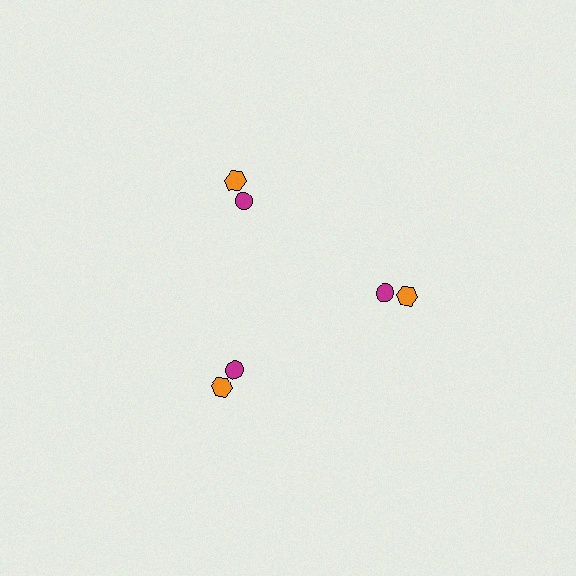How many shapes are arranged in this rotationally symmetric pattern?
There are 6 shapes, arranged in 3 groups of 2.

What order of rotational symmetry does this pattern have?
This pattern has 3-fold rotational symmetry.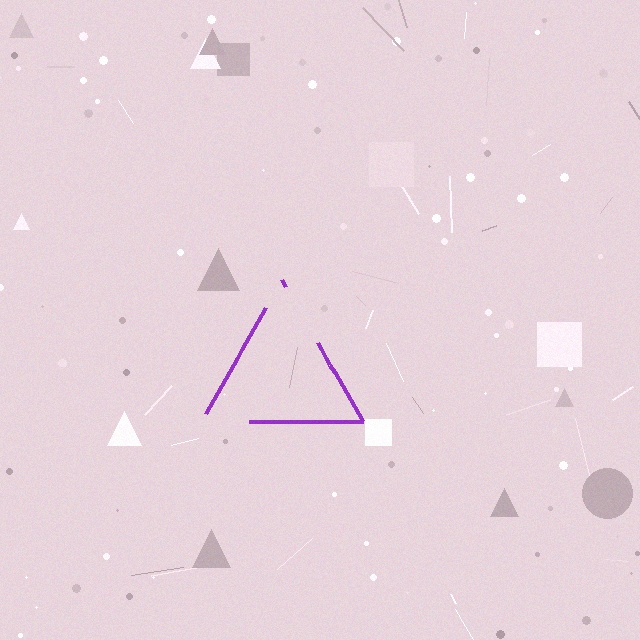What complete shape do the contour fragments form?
The contour fragments form a triangle.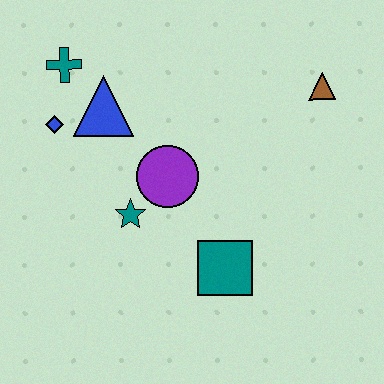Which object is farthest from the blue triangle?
The brown triangle is farthest from the blue triangle.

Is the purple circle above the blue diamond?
No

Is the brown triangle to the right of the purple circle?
Yes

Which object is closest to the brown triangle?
The purple circle is closest to the brown triangle.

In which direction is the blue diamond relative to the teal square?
The blue diamond is to the left of the teal square.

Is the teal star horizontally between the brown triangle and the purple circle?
No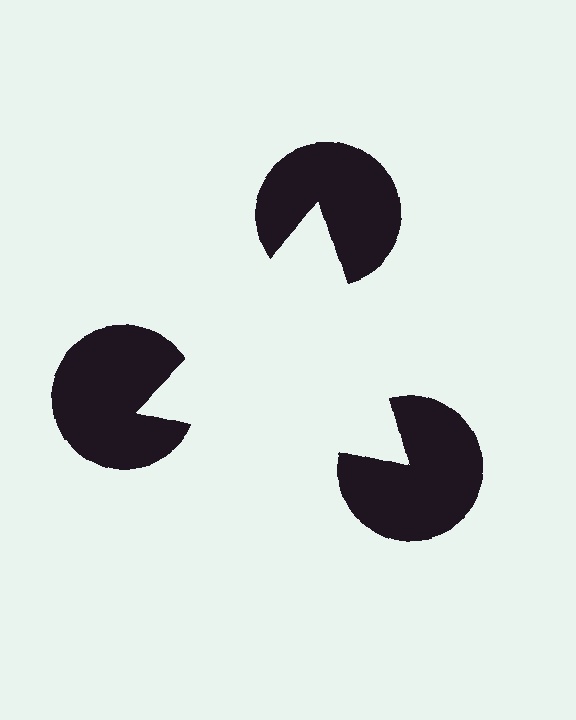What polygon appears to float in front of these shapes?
An illusory triangle — its edges are inferred from the aligned wedge cuts in the pac-man discs, not physically drawn.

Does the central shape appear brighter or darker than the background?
It typically appears slightly brighter than the background, even though no actual brightness change is drawn.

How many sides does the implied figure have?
3 sides.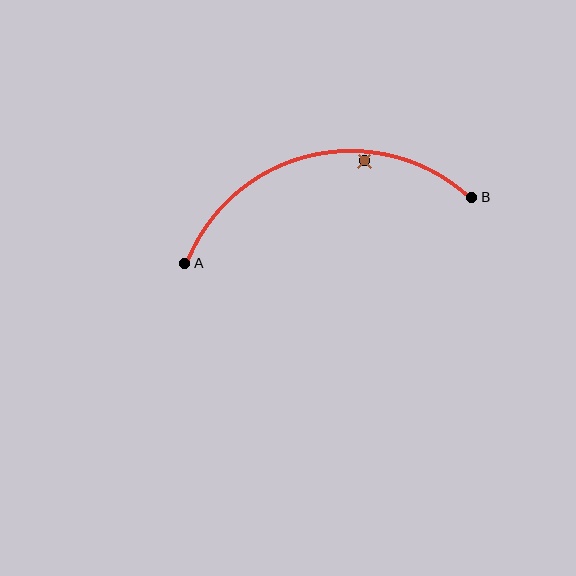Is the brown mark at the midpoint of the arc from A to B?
No — the brown mark does not lie on the arc at all. It sits slightly inside the curve.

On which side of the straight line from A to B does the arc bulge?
The arc bulges above the straight line connecting A and B.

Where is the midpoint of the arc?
The arc midpoint is the point on the curve farthest from the straight line joining A and B. It sits above that line.